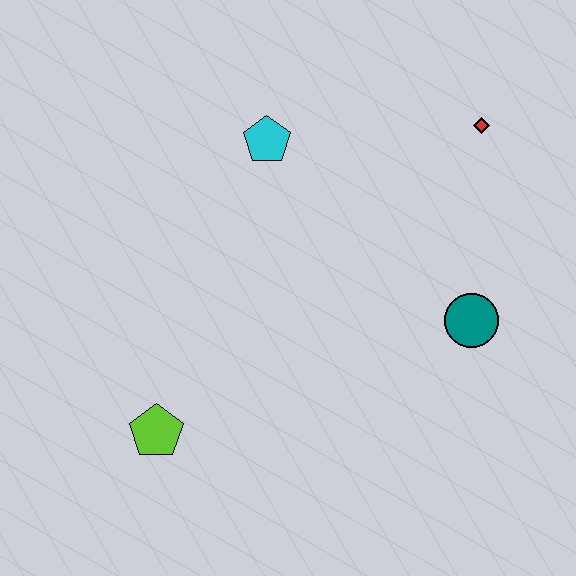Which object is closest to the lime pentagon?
The cyan pentagon is closest to the lime pentagon.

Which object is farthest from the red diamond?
The lime pentagon is farthest from the red diamond.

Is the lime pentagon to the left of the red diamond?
Yes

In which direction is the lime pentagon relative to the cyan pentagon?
The lime pentagon is below the cyan pentagon.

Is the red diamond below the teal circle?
No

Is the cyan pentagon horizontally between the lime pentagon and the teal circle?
Yes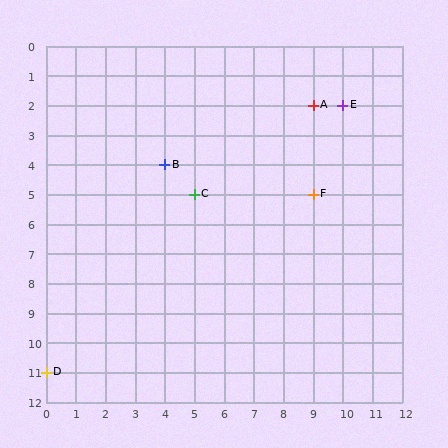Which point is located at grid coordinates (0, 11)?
Point D is at (0, 11).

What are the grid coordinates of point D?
Point D is at grid coordinates (0, 11).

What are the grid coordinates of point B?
Point B is at grid coordinates (4, 4).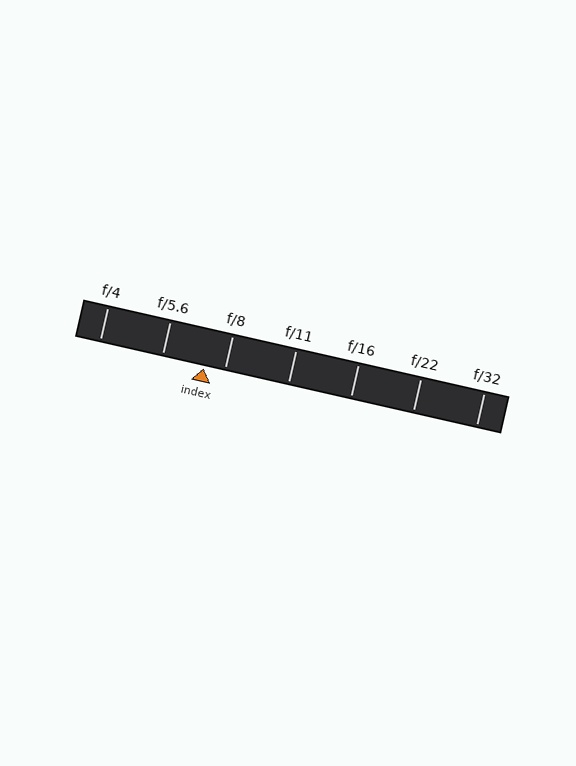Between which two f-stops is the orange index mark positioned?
The index mark is between f/5.6 and f/8.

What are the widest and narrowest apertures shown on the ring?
The widest aperture shown is f/4 and the narrowest is f/32.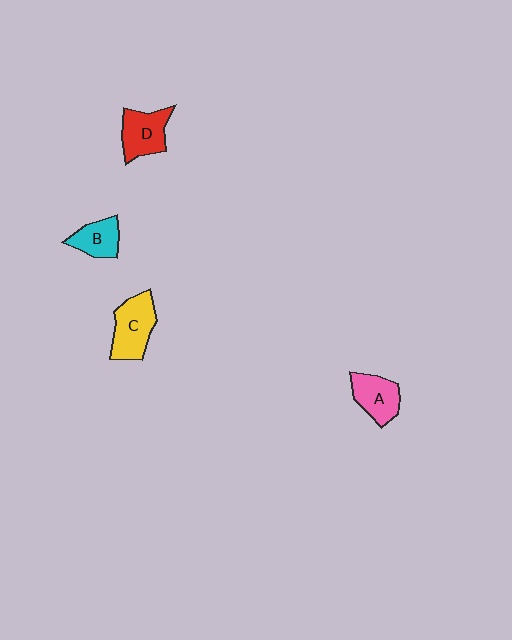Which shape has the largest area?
Shape C (yellow).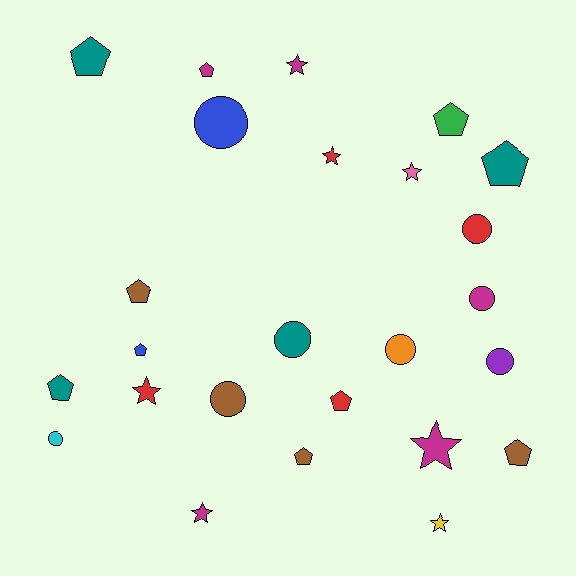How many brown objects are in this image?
There are 4 brown objects.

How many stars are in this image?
There are 7 stars.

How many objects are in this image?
There are 25 objects.